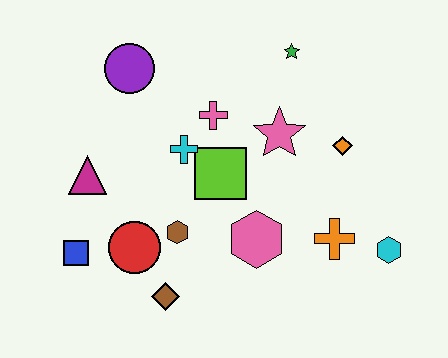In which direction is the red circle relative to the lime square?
The red circle is to the left of the lime square.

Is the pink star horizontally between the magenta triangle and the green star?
Yes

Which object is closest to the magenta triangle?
The blue square is closest to the magenta triangle.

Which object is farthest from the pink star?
The blue square is farthest from the pink star.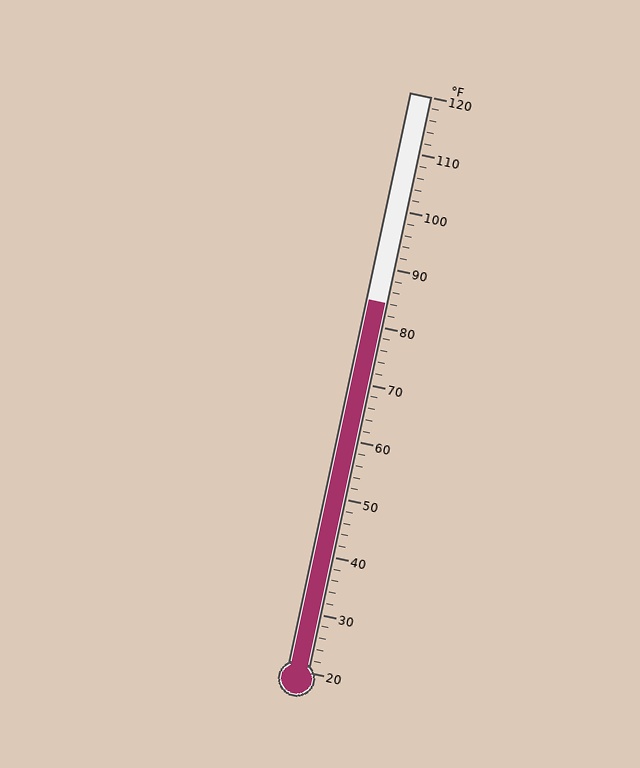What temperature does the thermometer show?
The thermometer shows approximately 84°F.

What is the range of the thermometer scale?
The thermometer scale ranges from 20°F to 120°F.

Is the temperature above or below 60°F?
The temperature is above 60°F.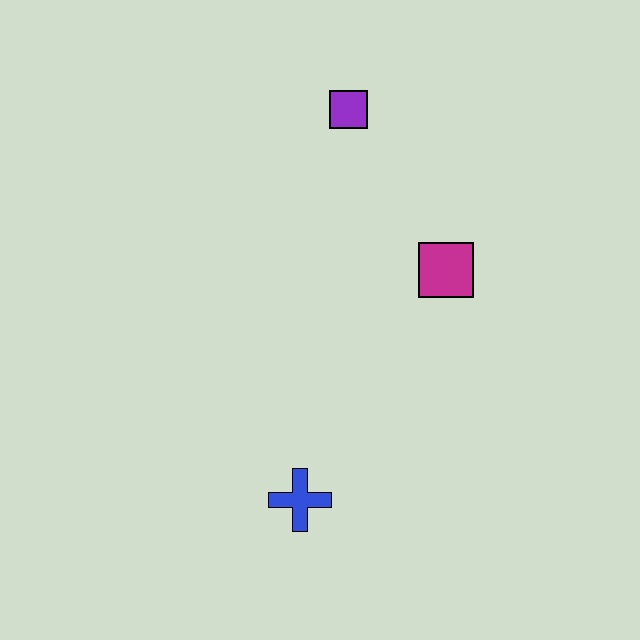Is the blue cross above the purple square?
No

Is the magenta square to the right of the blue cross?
Yes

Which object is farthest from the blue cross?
The purple square is farthest from the blue cross.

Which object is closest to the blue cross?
The magenta square is closest to the blue cross.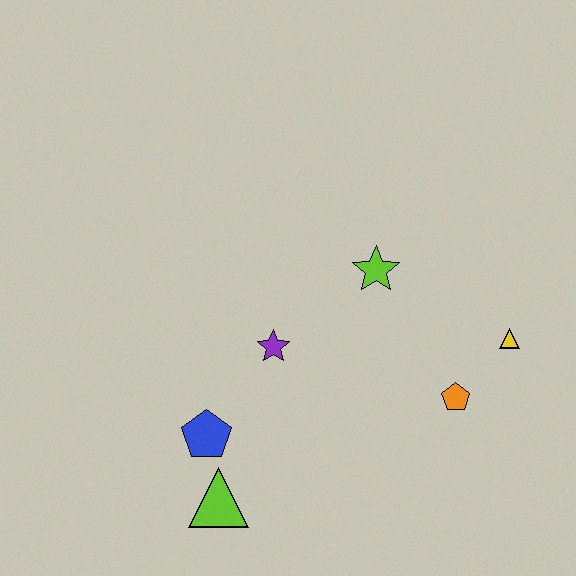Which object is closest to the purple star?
The blue pentagon is closest to the purple star.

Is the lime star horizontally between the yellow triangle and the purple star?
Yes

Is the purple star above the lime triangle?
Yes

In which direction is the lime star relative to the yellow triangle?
The lime star is to the left of the yellow triangle.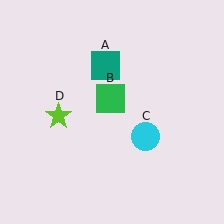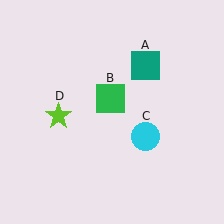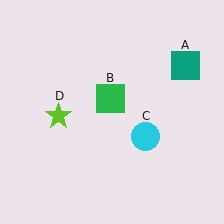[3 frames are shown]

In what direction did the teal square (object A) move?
The teal square (object A) moved right.